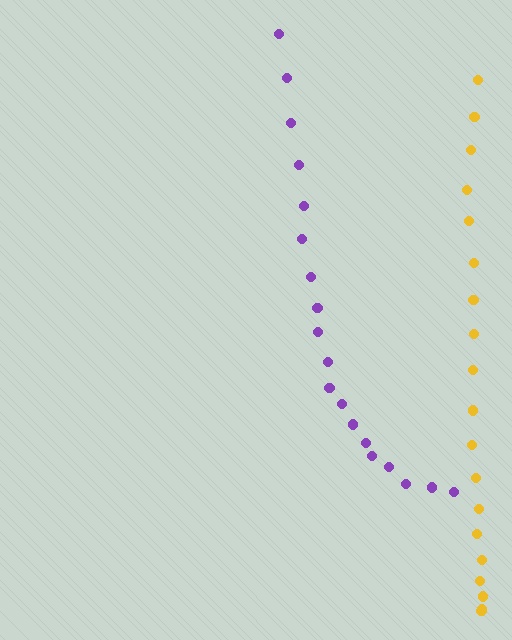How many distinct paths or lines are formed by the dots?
There are 2 distinct paths.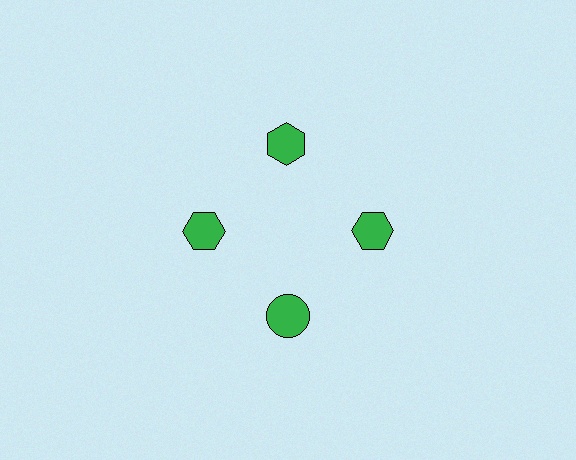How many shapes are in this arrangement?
There are 4 shapes arranged in a ring pattern.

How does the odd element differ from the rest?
It has a different shape: circle instead of hexagon.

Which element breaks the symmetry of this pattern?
The green circle at roughly the 6 o'clock position breaks the symmetry. All other shapes are green hexagons.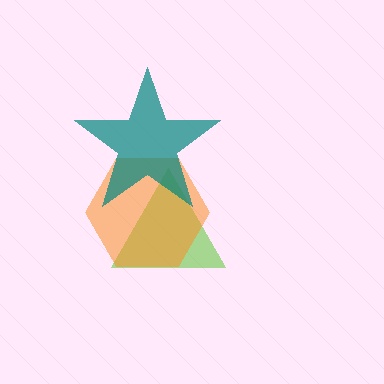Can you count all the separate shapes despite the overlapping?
Yes, there are 3 separate shapes.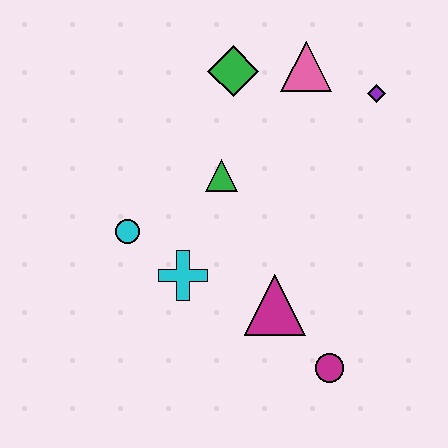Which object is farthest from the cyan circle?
The purple diamond is farthest from the cyan circle.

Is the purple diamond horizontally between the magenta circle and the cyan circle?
No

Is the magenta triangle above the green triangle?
No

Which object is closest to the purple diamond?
The pink triangle is closest to the purple diamond.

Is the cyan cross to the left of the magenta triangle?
Yes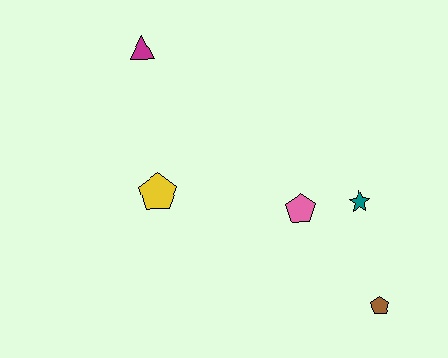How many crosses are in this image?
There are no crosses.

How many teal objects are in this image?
There is 1 teal object.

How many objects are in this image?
There are 5 objects.